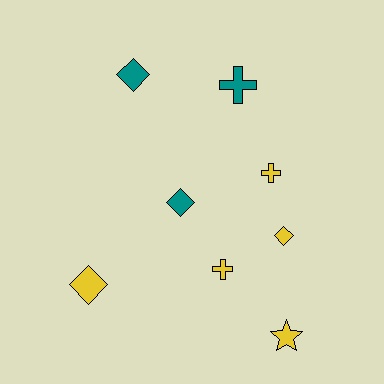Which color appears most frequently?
Yellow, with 5 objects.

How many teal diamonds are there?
There are 2 teal diamonds.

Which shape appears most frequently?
Diamond, with 4 objects.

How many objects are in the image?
There are 8 objects.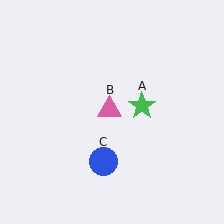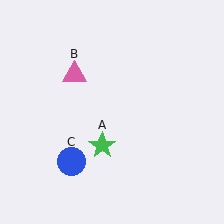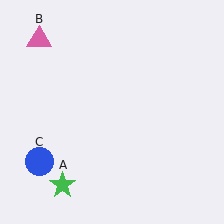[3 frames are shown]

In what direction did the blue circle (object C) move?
The blue circle (object C) moved left.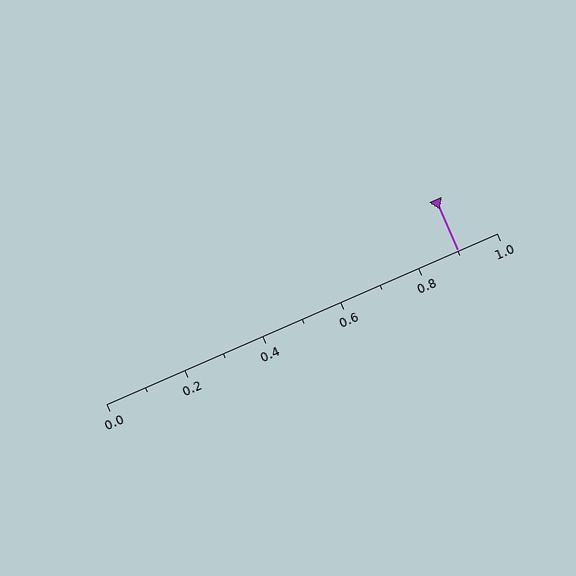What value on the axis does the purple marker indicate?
The marker indicates approximately 0.9.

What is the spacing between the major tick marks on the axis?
The major ticks are spaced 0.2 apart.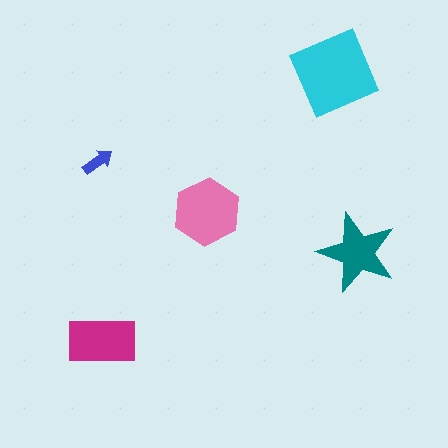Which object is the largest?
The cyan diamond.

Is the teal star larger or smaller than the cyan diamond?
Smaller.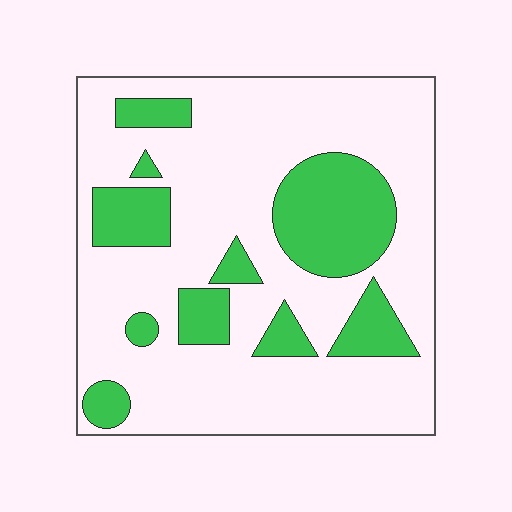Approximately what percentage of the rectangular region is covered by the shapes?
Approximately 25%.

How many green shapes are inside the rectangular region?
10.